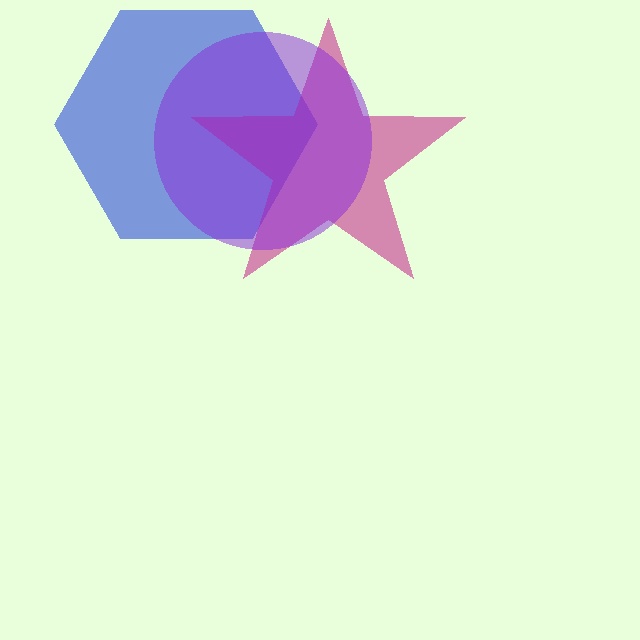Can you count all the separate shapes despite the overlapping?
Yes, there are 3 separate shapes.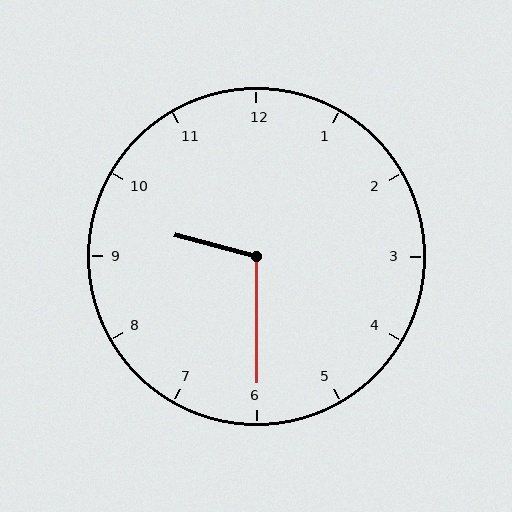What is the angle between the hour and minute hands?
Approximately 105 degrees.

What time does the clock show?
9:30.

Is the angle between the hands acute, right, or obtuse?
It is obtuse.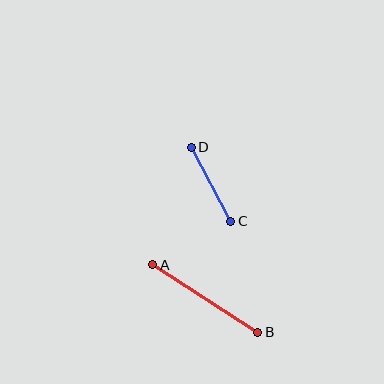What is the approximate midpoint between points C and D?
The midpoint is at approximately (211, 184) pixels.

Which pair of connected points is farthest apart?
Points A and B are farthest apart.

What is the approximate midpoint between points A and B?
The midpoint is at approximately (205, 299) pixels.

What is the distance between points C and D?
The distance is approximately 84 pixels.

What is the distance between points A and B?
The distance is approximately 125 pixels.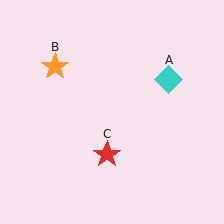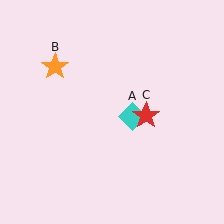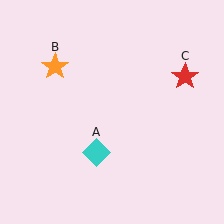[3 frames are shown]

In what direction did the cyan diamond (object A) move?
The cyan diamond (object A) moved down and to the left.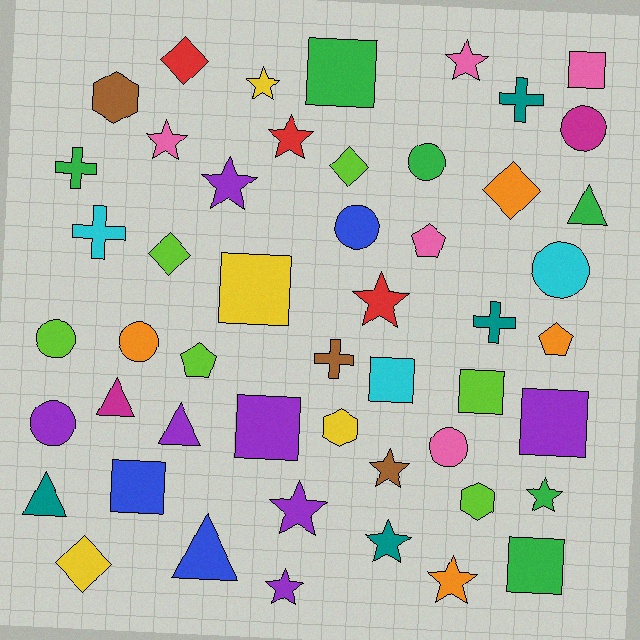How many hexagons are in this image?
There are 3 hexagons.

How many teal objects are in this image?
There are 4 teal objects.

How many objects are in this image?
There are 50 objects.